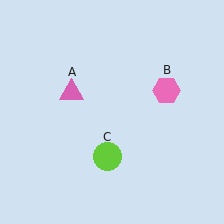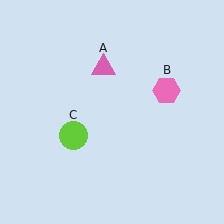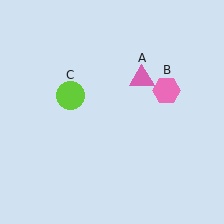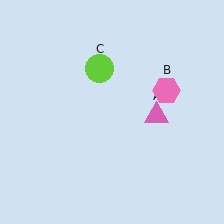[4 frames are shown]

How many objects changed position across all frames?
2 objects changed position: pink triangle (object A), lime circle (object C).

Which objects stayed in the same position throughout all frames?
Pink hexagon (object B) remained stationary.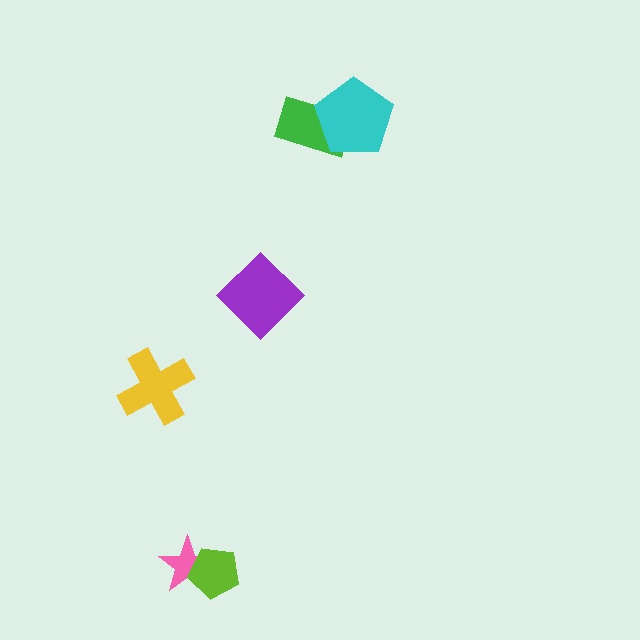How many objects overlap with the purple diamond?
0 objects overlap with the purple diamond.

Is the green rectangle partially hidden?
Yes, it is partially covered by another shape.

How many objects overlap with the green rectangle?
1 object overlaps with the green rectangle.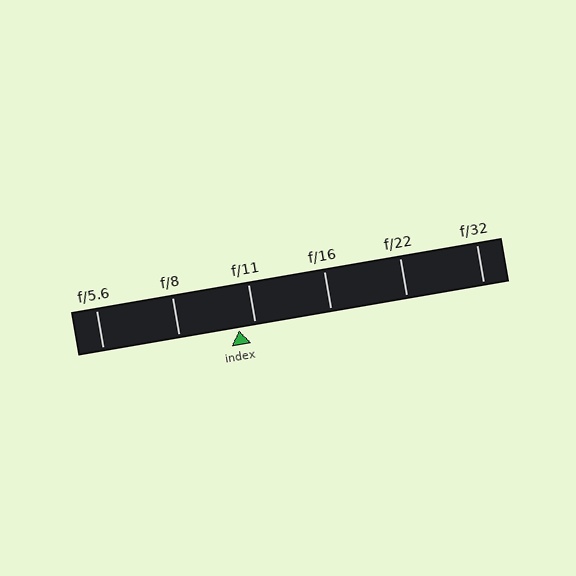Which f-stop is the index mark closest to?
The index mark is closest to f/11.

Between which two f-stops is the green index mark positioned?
The index mark is between f/8 and f/11.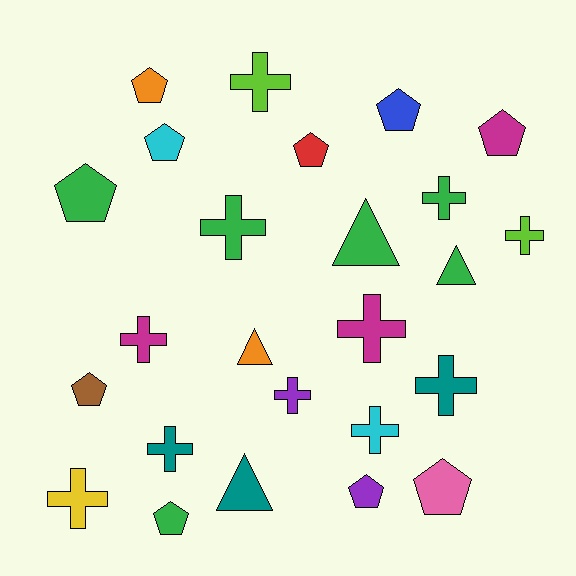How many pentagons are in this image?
There are 10 pentagons.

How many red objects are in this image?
There is 1 red object.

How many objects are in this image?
There are 25 objects.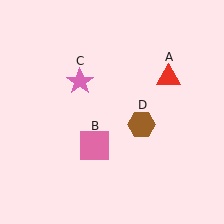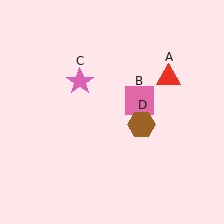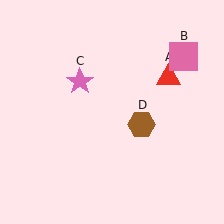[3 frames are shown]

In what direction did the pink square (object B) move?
The pink square (object B) moved up and to the right.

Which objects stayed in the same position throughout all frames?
Red triangle (object A) and pink star (object C) and brown hexagon (object D) remained stationary.